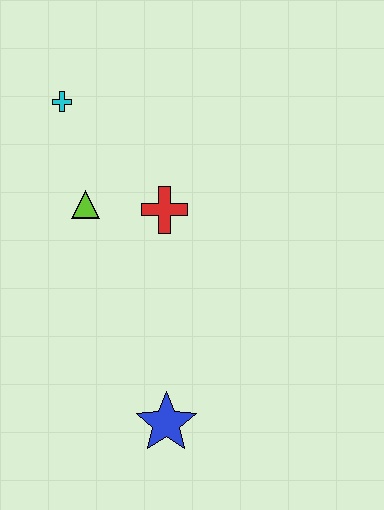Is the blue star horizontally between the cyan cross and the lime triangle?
No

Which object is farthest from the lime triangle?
The blue star is farthest from the lime triangle.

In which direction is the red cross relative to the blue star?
The red cross is above the blue star.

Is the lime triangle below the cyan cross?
Yes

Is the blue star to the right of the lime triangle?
Yes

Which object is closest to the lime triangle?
The red cross is closest to the lime triangle.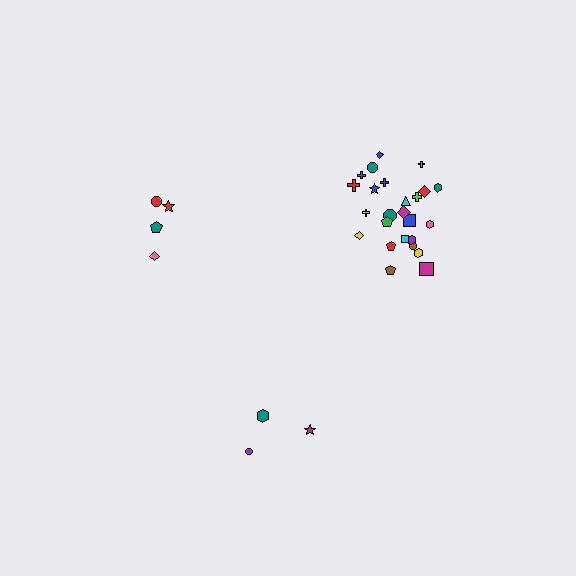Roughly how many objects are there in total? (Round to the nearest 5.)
Roughly 30 objects in total.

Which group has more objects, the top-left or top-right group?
The top-right group.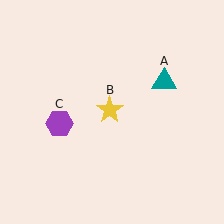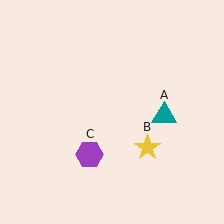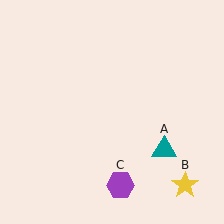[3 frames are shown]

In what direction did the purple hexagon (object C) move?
The purple hexagon (object C) moved down and to the right.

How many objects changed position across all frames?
3 objects changed position: teal triangle (object A), yellow star (object B), purple hexagon (object C).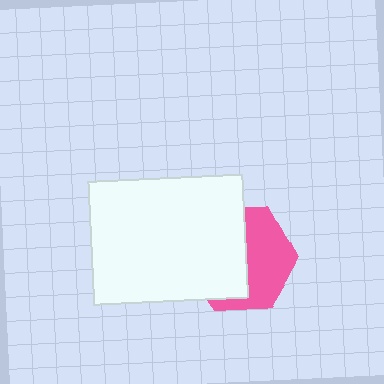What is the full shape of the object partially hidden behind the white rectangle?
The partially hidden object is a pink hexagon.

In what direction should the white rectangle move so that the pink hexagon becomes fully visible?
The white rectangle should move left. That is the shortest direction to clear the overlap and leave the pink hexagon fully visible.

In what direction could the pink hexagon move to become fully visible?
The pink hexagon could move right. That would shift it out from behind the white rectangle entirely.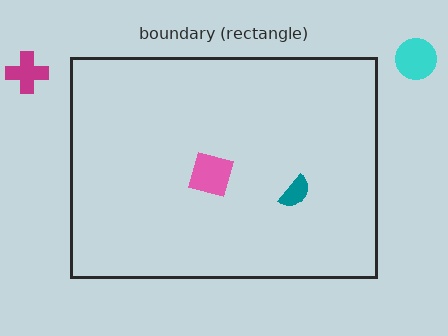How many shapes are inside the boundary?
2 inside, 2 outside.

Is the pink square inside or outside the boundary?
Inside.